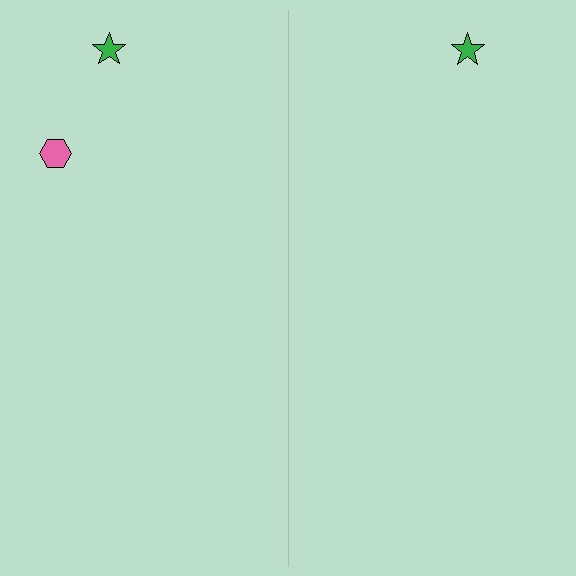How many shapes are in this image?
There are 3 shapes in this image.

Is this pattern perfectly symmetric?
No, the pattern is not perfectly symmetric. A pink hexagon is missing from the right side.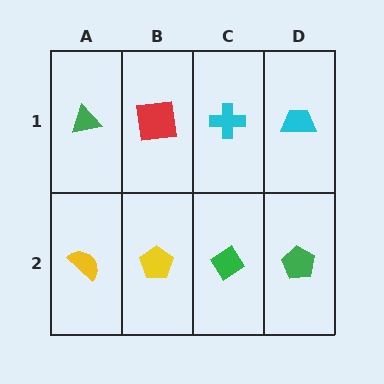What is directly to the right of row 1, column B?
A cyan cross.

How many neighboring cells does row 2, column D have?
2.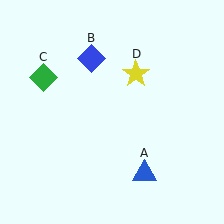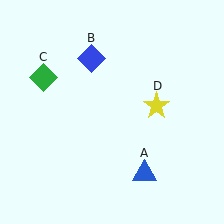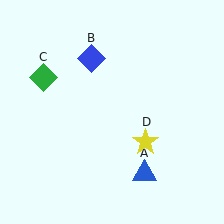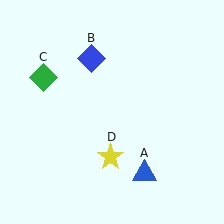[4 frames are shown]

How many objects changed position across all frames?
1 object changed position: yellow star (object D).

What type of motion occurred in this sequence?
The yellow star (object D) rotated clockwise around the center of the scene.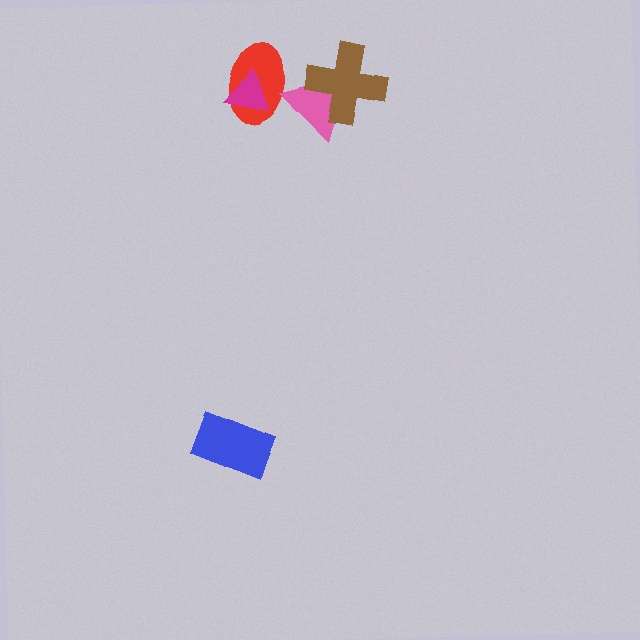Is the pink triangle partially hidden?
Yes, it is partially covered by another shape.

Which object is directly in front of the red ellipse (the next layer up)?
The magenta triangle is directly in front of the red ellipse.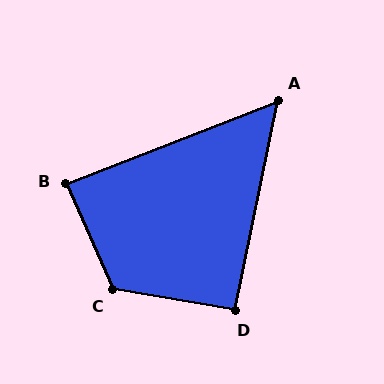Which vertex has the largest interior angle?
C, at approximately 123 degrees.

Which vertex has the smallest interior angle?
A, at approximately 57 degrees.